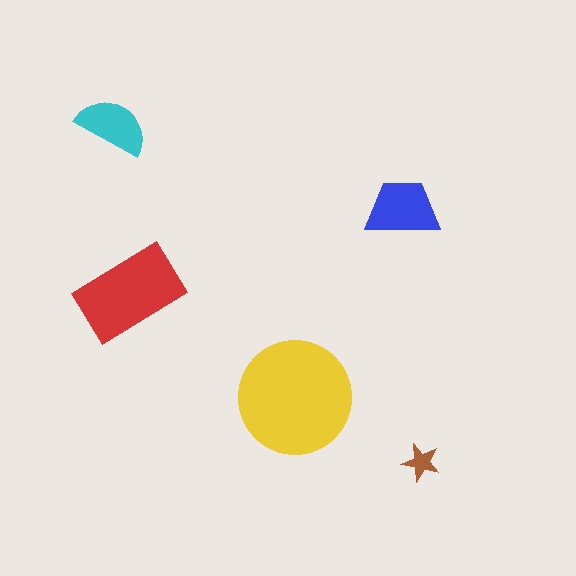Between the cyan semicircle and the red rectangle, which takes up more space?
The red rectangle.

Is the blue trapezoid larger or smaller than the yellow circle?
Smaller.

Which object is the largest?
The yellow circle.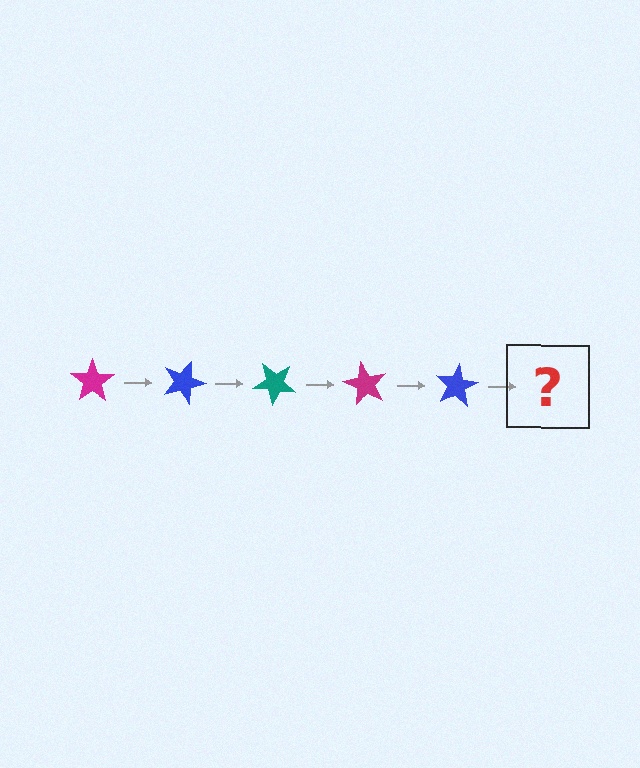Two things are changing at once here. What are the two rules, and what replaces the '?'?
The two rules are that it rotates 20 degrees each step and the color cycles through magenta, blue, and teal. The '?' should be a teal star, rotated 100 degrees from the start.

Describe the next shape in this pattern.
It should be a teal star, rotated 100 degrees from the start.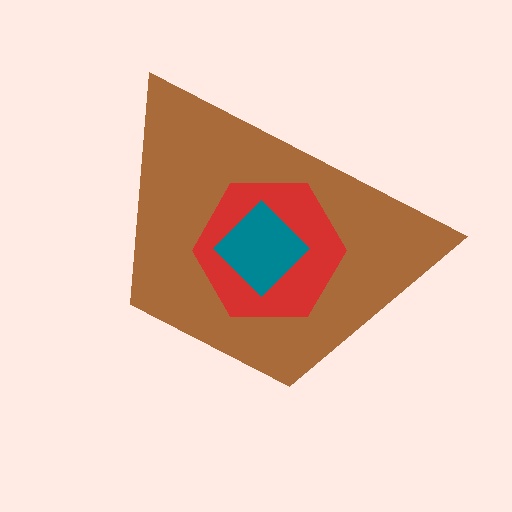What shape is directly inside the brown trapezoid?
The red hexagon.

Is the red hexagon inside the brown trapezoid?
Yes.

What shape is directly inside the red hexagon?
The teal diamond.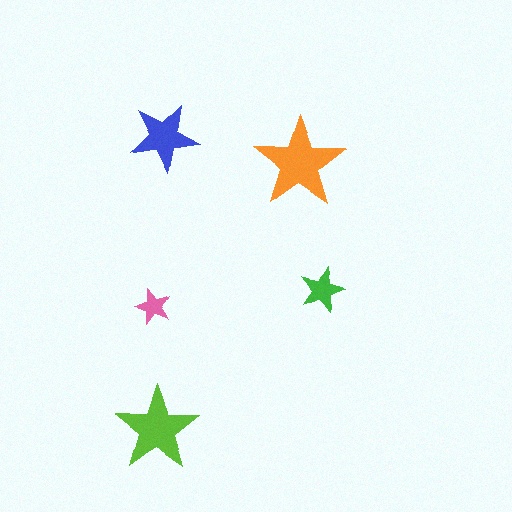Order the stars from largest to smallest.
the orange one, the lime one, the blue one, the green one, the pink one.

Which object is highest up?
The blue star is topmost.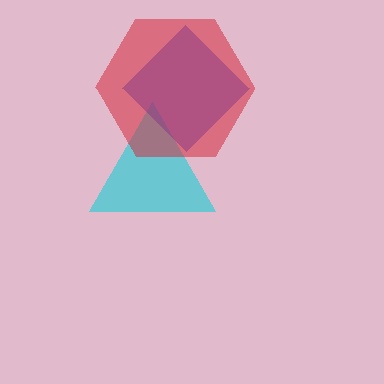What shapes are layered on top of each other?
The layered shapes are: a cyan triangle, a blue diamond, a red hexagon.